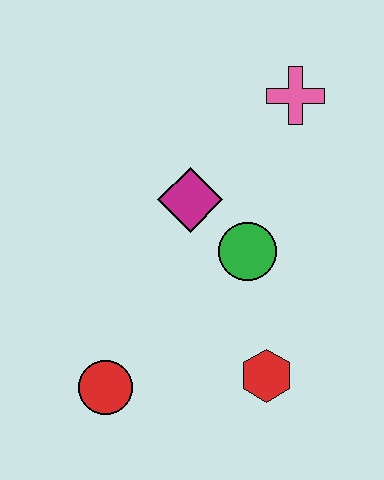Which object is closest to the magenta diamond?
The green circle is closest to the magenta diamond.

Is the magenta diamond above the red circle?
Yes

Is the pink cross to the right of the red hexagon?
Yes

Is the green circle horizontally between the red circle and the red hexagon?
Yes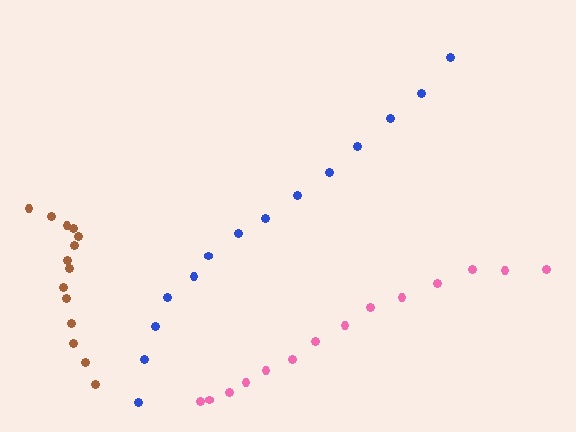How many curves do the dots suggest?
There are 3 distinct paths.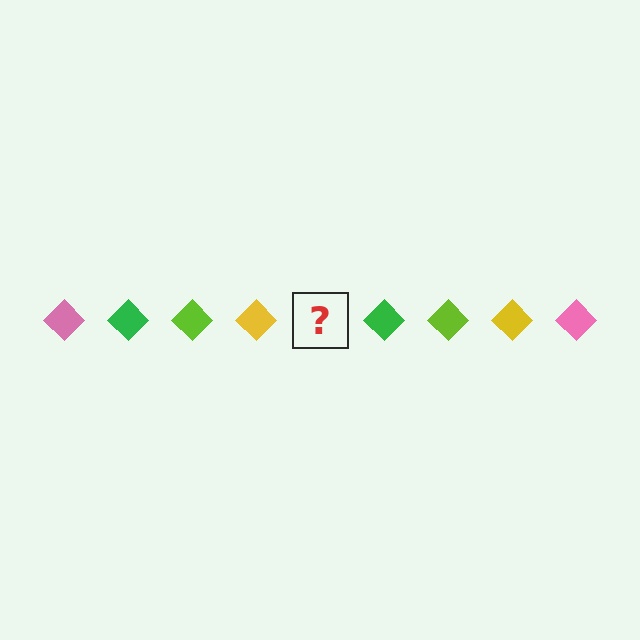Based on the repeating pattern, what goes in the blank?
The blank should be a pink diamond.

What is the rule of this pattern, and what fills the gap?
The rule is that the pattern cycles through pink, green, lime, yellow diamonds. The gap should be filled with a pink diamond.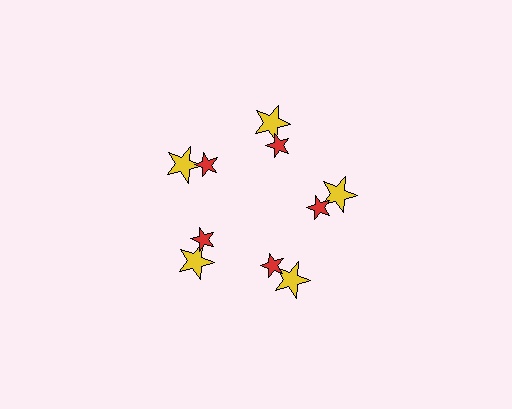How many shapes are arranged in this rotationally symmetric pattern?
There are 10 shapes, arranged in 5 groups of 2.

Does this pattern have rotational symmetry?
Yes, this pattern has 5-fold rotational symmetry. It looks the same after rotating 72 degrees around the center.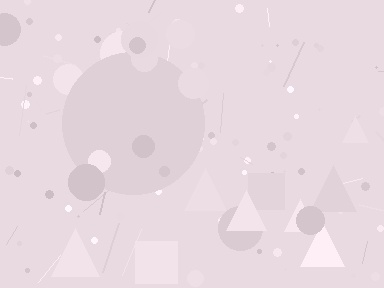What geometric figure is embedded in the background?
A circle is embedded in the background.